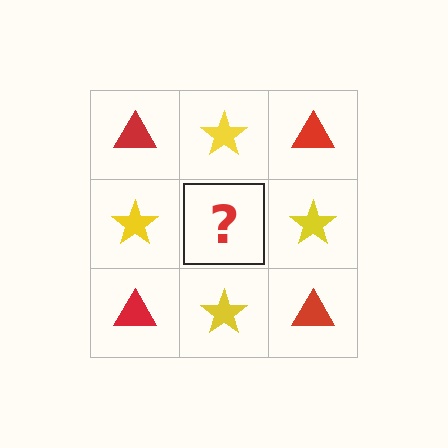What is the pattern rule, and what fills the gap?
The rule is that it alternates red triangle and yellow star in a checkerboard pattern. The gap should be filled with a red triangle.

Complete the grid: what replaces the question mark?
The question mark should be replaced with a red triangle.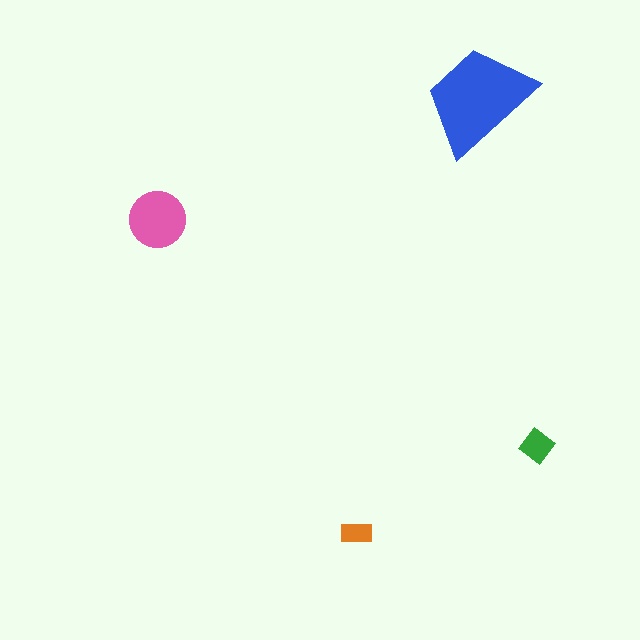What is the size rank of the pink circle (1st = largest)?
2nd.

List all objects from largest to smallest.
The blue trapezoid, the pink circle, the green diamond, the orange rectangle.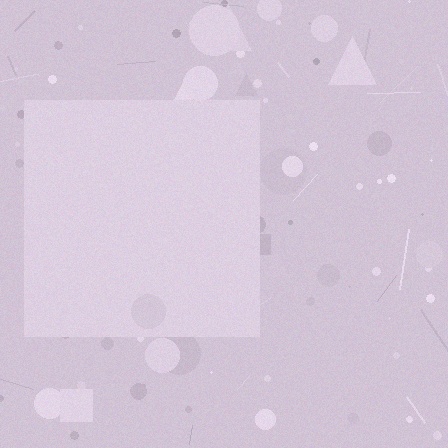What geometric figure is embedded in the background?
A square is embedded in the background.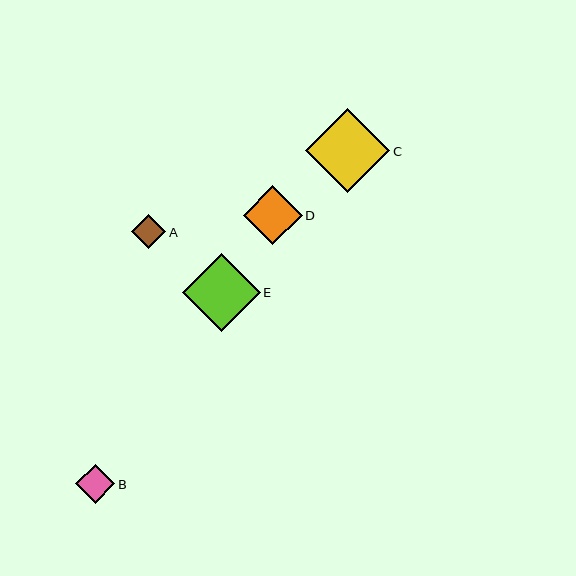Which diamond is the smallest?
Diamond A is the smallest with a size of approximately 34 pixels.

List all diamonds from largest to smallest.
From largest to smallest: C, E, D, B, A.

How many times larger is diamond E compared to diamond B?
Diamond E is approximately 2.0 times the size of diamond B.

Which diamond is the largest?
Diamond C is the largest with a size of approximately 84 pixels.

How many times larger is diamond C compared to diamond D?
Diamond C is approximately 1.4 times the size of diamond D.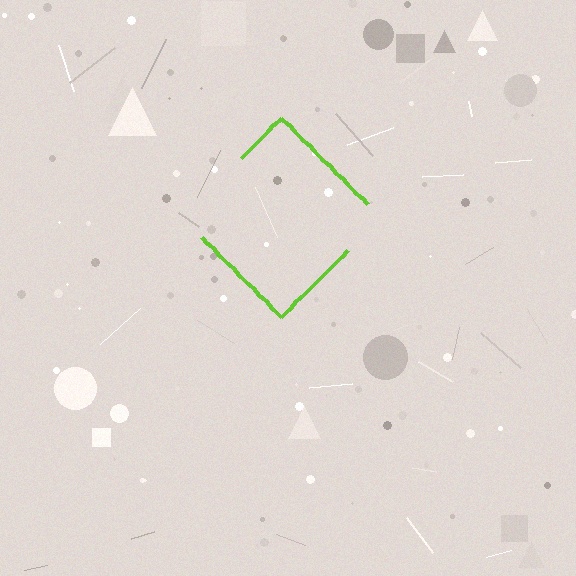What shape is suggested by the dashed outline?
The dashed outline suggests a diamond.